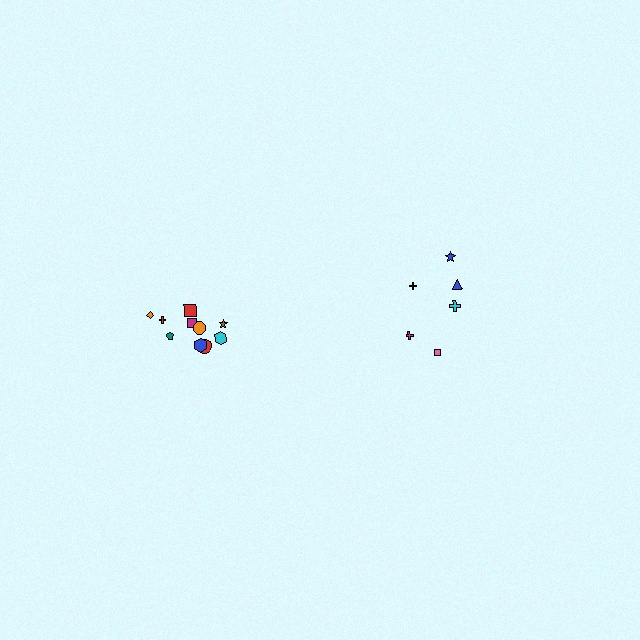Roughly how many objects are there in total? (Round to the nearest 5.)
Roughly 15 objects in total.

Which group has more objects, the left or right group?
The left group.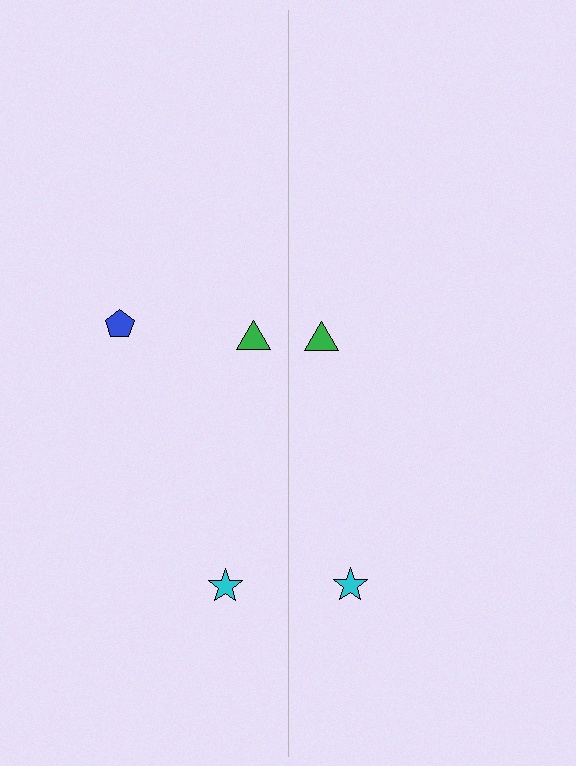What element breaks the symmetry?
A blue pentagon is missing from the right side.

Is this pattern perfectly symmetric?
No, the pattern is not perfectly symmetric. A blue pentagon is missing from the right side.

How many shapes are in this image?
There are 5 shapes in this image.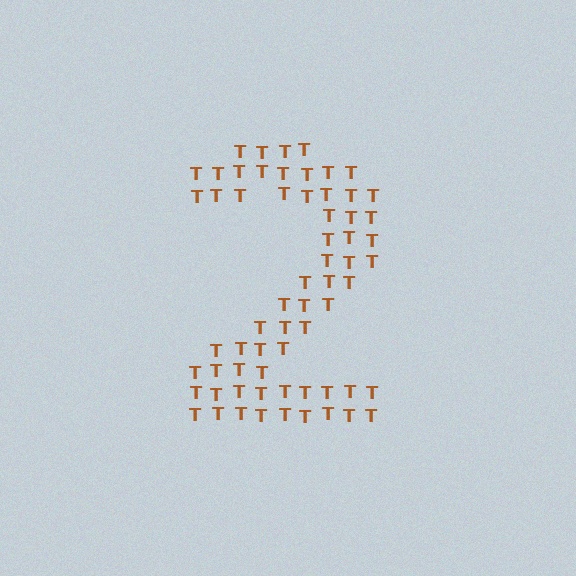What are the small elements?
The small elements are letter T's.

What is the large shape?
The large shape is the digit 2.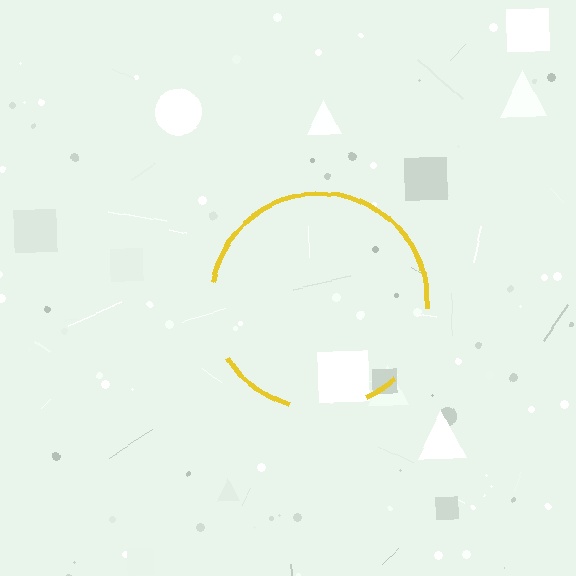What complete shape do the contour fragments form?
The contour fragments form a circle.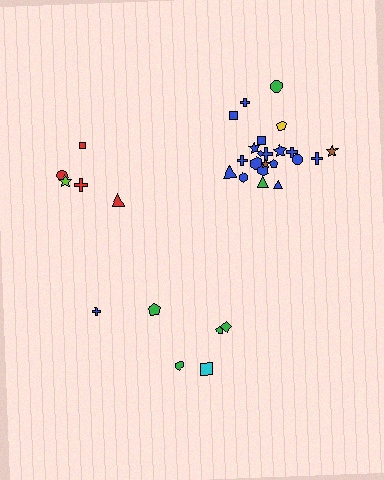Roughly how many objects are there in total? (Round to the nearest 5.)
Roughly 35 objects in total.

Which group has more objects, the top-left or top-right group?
The top-right group.